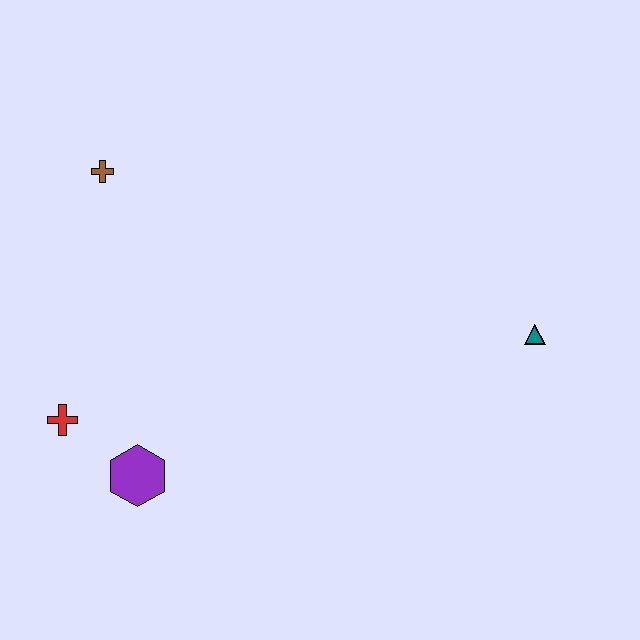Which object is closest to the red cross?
The purple hexagon is closest to the red cross.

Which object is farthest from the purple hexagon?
The teal triangle is farthest from the purple hexagon.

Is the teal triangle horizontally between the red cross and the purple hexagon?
No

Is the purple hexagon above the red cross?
No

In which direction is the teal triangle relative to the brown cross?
The teal triangle is to the right of the brown cross.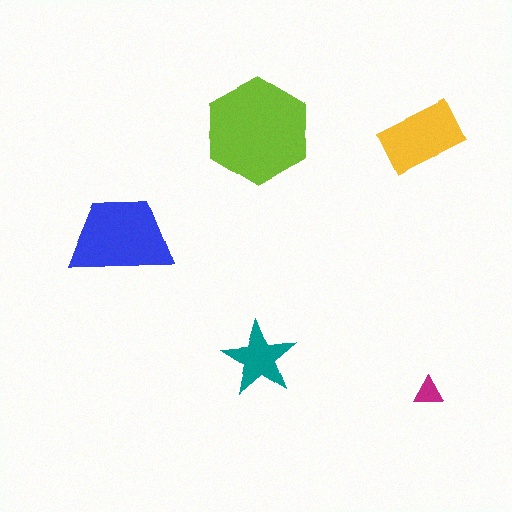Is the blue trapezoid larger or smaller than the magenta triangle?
Larger.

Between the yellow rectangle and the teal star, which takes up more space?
The yellow rectangle.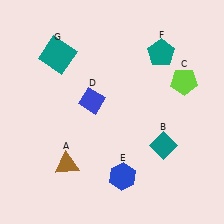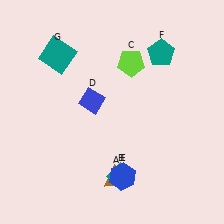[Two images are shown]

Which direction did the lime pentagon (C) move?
The lime pentagon (C) moved left.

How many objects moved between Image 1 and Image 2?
3 objects moved between the two images.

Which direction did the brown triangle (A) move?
The brown triangle (A) moved right.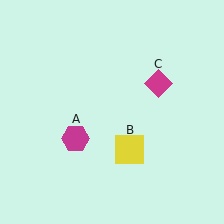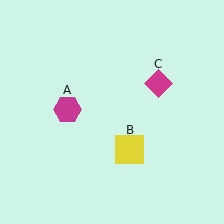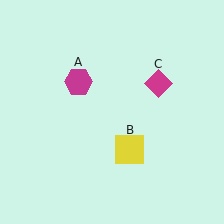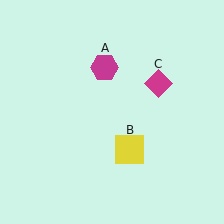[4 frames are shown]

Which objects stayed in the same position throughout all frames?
Yellow square (object B) and magenta diamond (object C) remained stationary.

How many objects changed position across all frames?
1 object changed position: magenta hexagon (object A).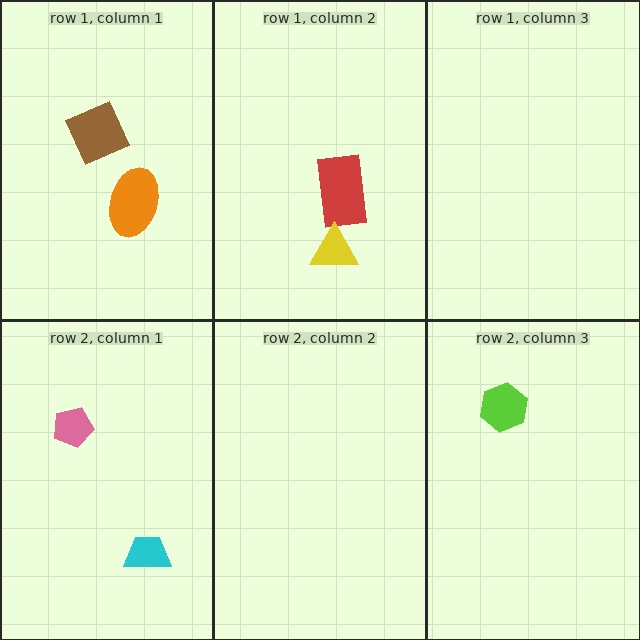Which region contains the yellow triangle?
The row 1, column 2 region.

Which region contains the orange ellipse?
The row 1, column 1 region.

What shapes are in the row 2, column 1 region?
The cyan trapezoid, the pink pentagon.